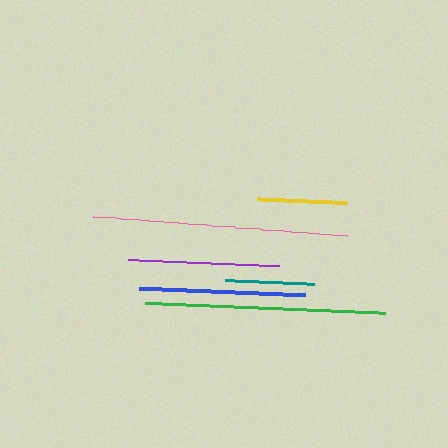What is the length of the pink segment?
The pink segment is approximately 254 pixels long.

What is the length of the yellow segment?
The yellow segment is approximately 90 pixels long.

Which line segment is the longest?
The pink line is the longest at approximately 254 pixels.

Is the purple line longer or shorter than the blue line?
The blue line is longer than the purple line.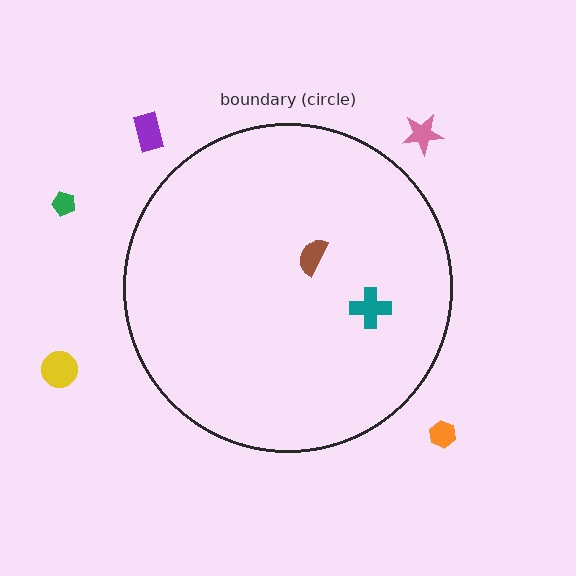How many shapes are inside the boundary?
2 inside, 5 outside.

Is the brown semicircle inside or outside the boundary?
Inside.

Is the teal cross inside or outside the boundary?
Inside.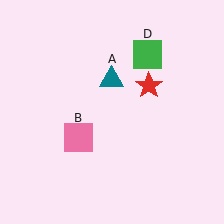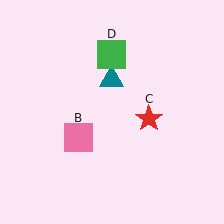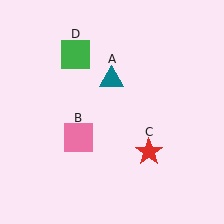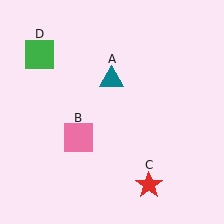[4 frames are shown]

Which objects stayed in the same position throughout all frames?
Teal triangle (object A) and pink square (object B) remained stationary.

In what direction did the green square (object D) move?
The green square (object D) moved left.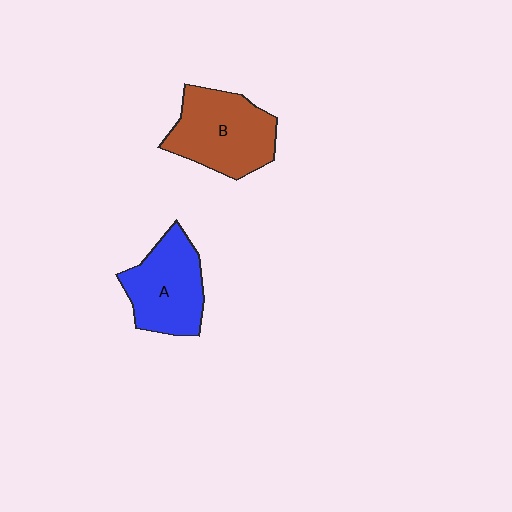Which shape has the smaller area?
Shape A (blue).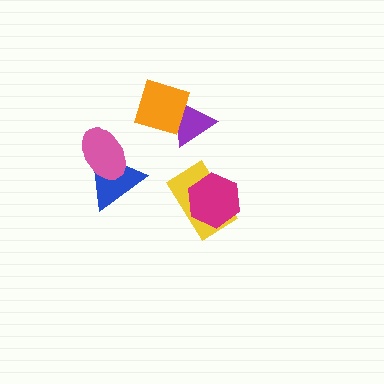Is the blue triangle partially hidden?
Yes, it is partially covered by another shape.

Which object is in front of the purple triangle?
The orange diamond is in front of the purple triangle.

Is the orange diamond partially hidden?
No, no other shape covers it.